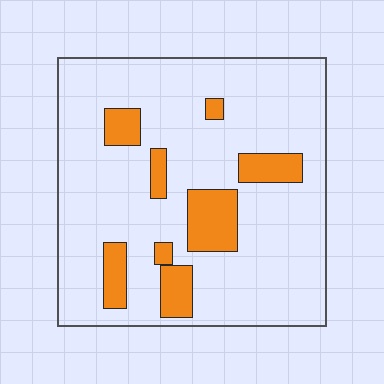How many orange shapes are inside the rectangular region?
8.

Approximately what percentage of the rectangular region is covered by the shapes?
Approximately 15%.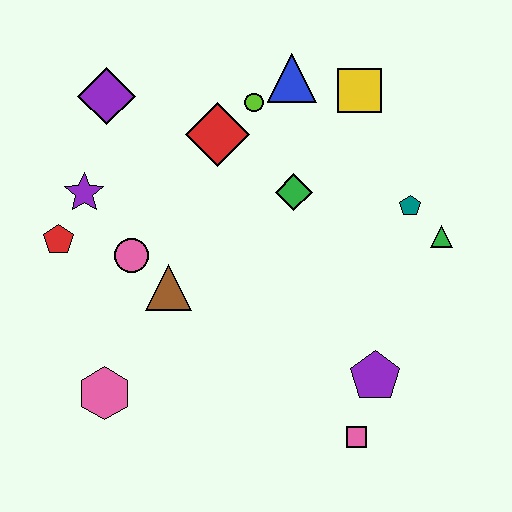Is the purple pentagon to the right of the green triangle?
No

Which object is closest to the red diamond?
The lime circle is closest to the red diamond.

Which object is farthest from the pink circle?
The green triangle is farthest from the pink circle.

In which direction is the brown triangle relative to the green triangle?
The brown triangle is to the left of the green triangle.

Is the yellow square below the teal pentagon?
No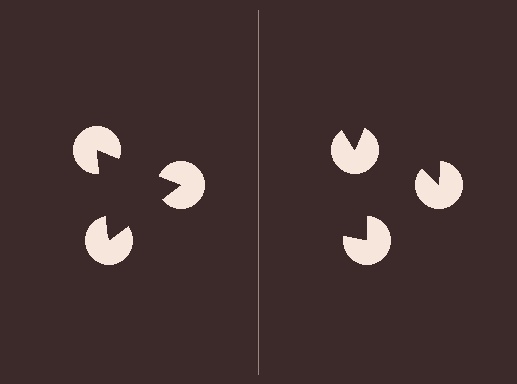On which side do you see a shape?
An illusory triangle appears on the left side. On the right side the wedge cuts are rotated, so no coherent shape forms.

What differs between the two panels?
The pac-man discs are positioned identically on both sides; only the wedge orientations differ. On the left they align to a triangle; on the right they are misaligned.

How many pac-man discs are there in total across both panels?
6 — 3 on each side.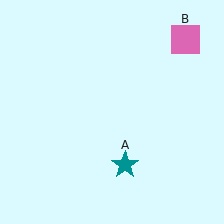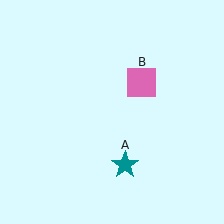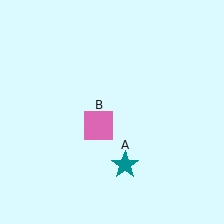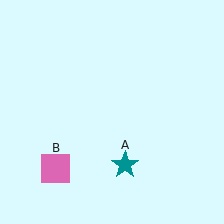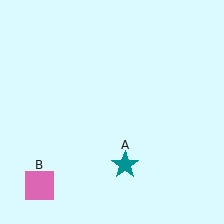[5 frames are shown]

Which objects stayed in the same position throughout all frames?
Teal star (object A) remained stationary.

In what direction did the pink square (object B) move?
The pink square (object B) moved down and to the left.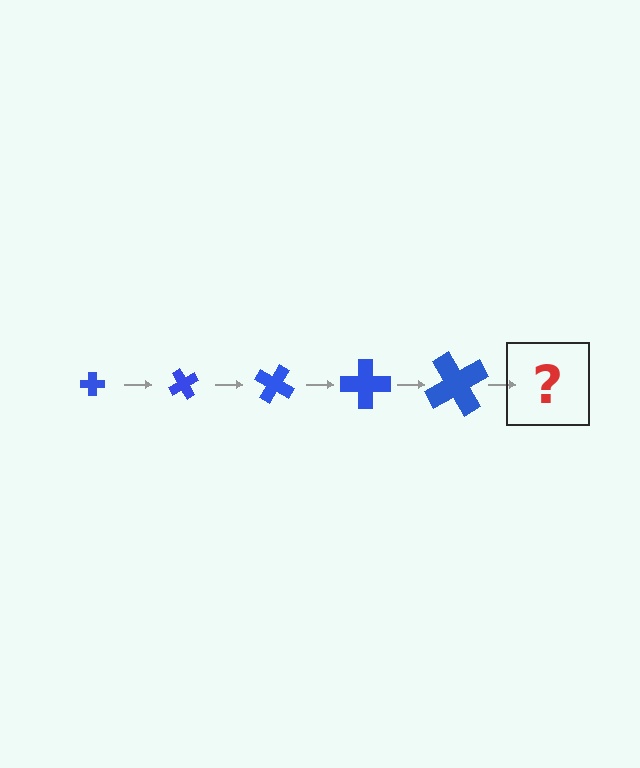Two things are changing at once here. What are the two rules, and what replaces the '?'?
The two rules are that the cross grows larger each step and it rotates 60 degrees each step. The '?' should be a cross, larger than the previous one and rotated 300 degrees from the start.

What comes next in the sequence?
The next element should be a cross, larger than the previous one and rotated 300 degrees from the start.